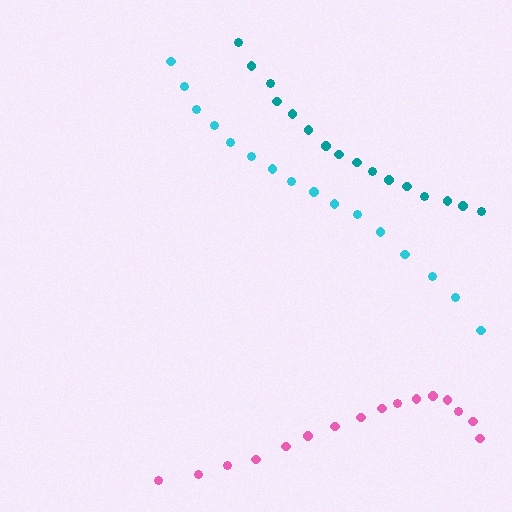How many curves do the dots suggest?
There are 3 distinct paths.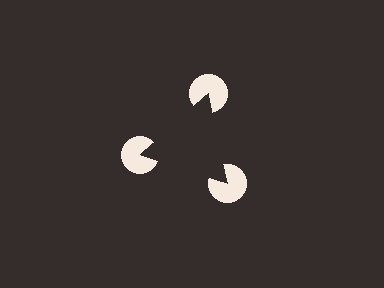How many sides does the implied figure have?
3 sides.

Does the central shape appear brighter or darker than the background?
It typically appears slightly darker than the background, even though no actual brightness change is drawn.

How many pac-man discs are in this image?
There are 3 — one at each vertex of the illusory triangle.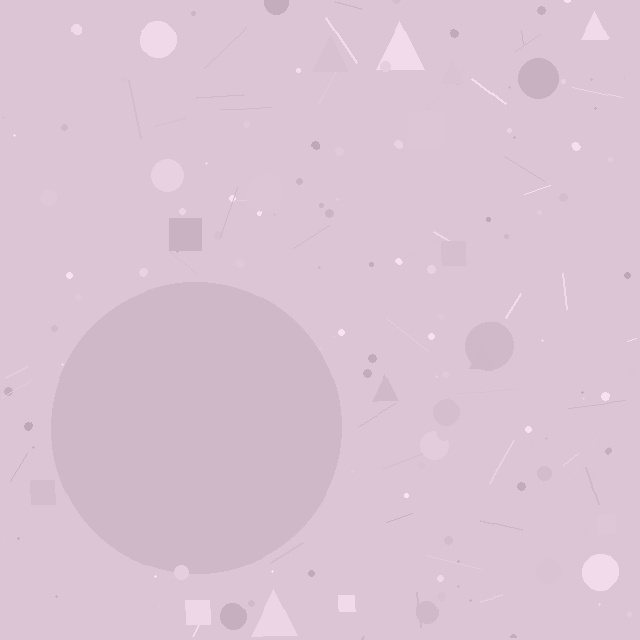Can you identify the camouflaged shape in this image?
The camouflaged shape is a circle.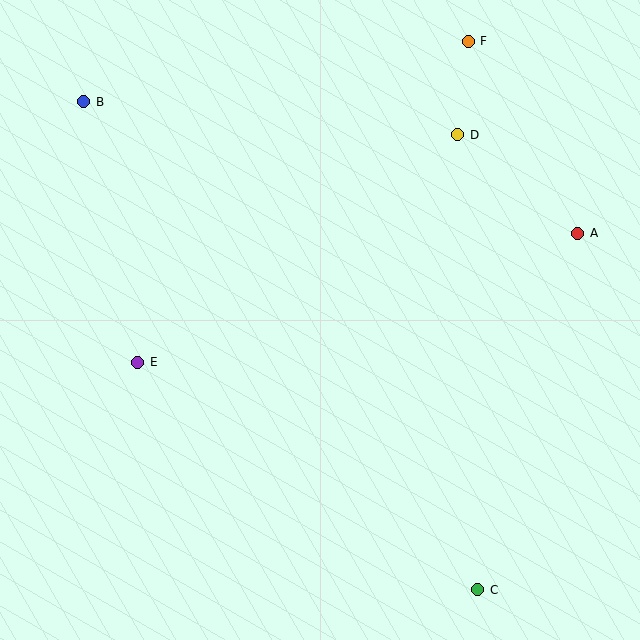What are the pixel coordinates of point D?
Point D is at (458, 135).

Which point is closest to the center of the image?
Point E at (138, 362) is closest to the center.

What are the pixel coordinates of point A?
Point A is at (578, 233).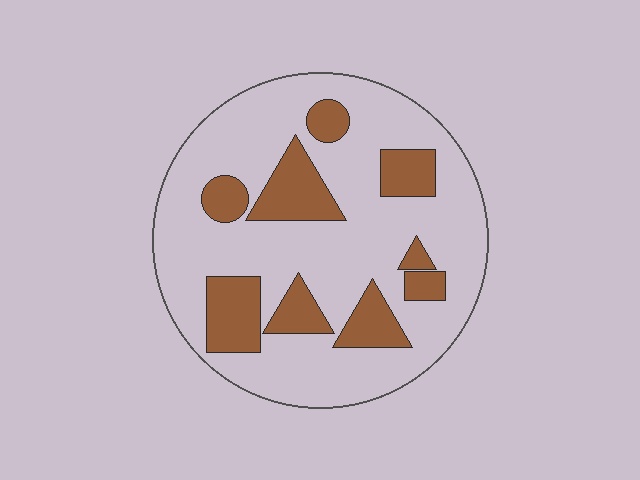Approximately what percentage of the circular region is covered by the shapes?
Approximately 25%.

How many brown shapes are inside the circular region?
9.